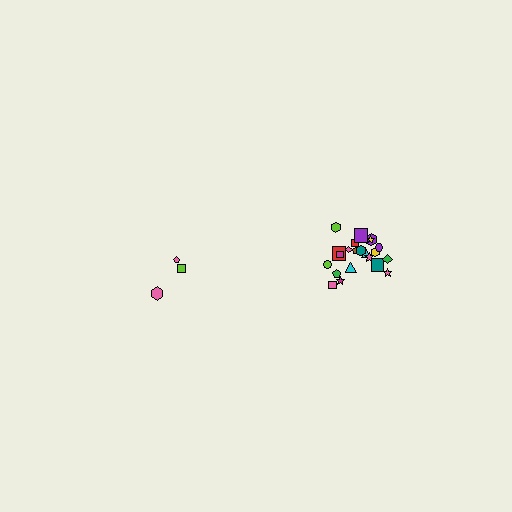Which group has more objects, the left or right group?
The right group.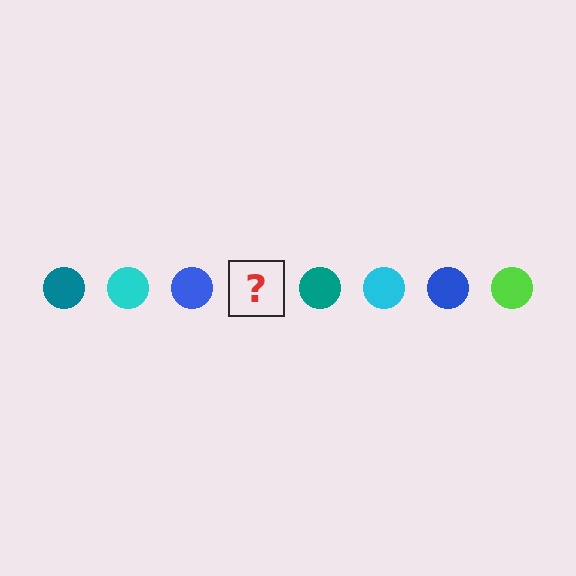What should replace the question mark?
The question mark should be replaced with a lime circle.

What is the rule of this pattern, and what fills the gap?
The rule is that the pattern cycles through teal, cyan, blue, lime circles. The gap should be filled with a lime circle.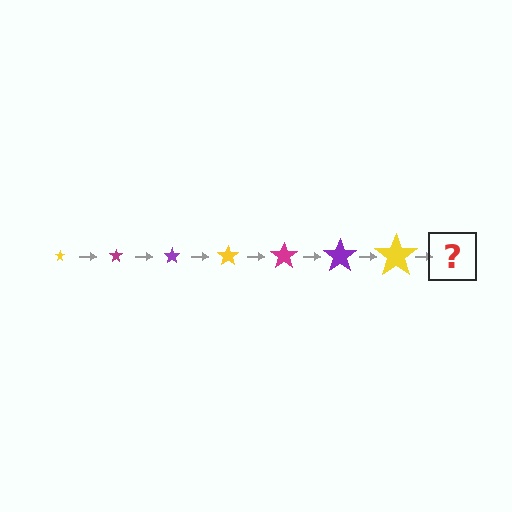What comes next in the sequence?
The next element should be a magenta star, larger than the previous one.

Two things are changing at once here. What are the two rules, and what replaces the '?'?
The two rules are that the star grows larger each step and the color cycles through yellow, magenta, and purple. The '?' should be a magenta star, larger than the previous one.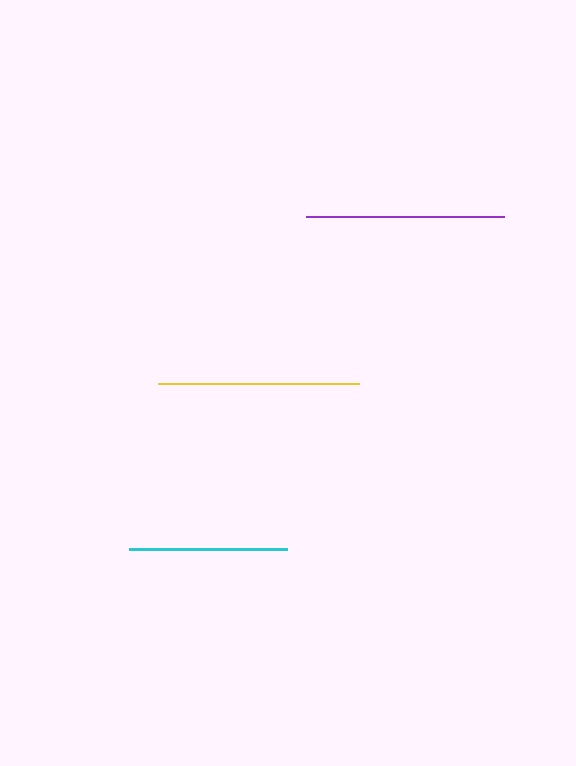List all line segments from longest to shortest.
From longest to shortest: yellow, purple, cyan.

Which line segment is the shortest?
The cyan line is the shortest at approximately 158 pixels.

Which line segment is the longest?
The yellow line is the longest at approximately 201 pixels.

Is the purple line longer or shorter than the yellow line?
The yellow line is longer than the purple line.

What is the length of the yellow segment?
The yellow segment is approximately 201 pixels long.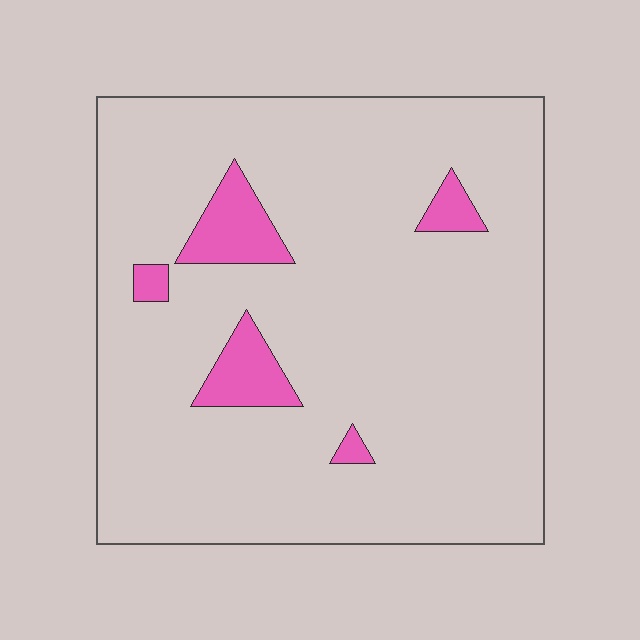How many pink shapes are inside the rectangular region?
5.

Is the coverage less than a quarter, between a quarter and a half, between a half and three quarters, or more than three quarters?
Less than a quarter.